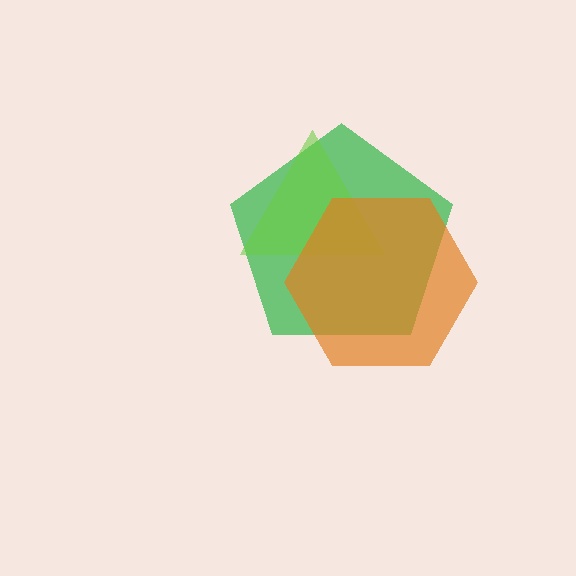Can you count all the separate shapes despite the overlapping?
Yes, there are 3 separate shapes.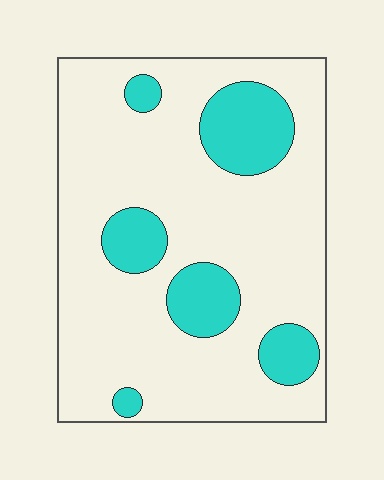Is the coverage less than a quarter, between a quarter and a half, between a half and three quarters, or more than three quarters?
Less than a quarter.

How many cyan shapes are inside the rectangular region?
6.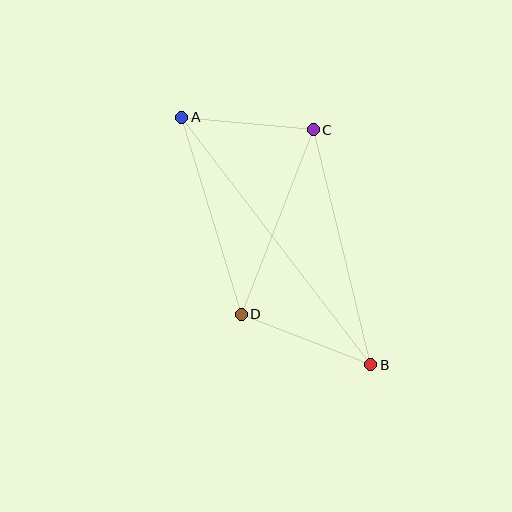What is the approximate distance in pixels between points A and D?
The distance between A and D is approximately 206 pixels.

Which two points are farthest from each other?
Points A and B are farthest from each other.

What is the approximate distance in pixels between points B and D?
The distance between B and D is approximately 139 pixels.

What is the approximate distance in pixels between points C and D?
The distance between C and D is approximately 199 pixels.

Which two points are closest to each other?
Points A and C are closest to each other.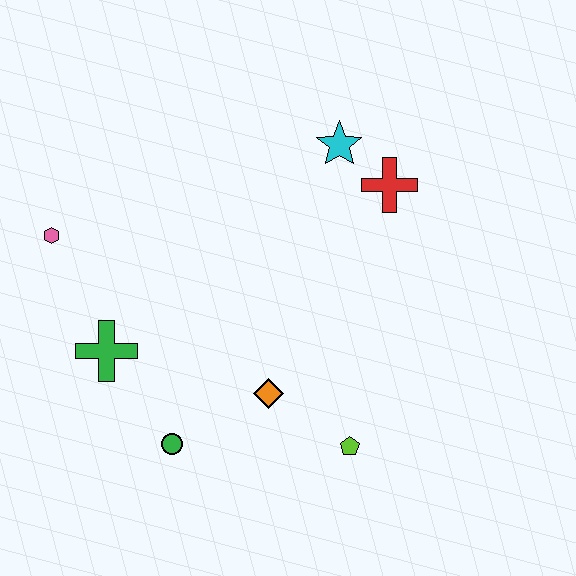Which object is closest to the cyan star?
The red cross is closest to the cyan star.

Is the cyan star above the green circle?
Yes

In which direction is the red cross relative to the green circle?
The red cross is above the green circle.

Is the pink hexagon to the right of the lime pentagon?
No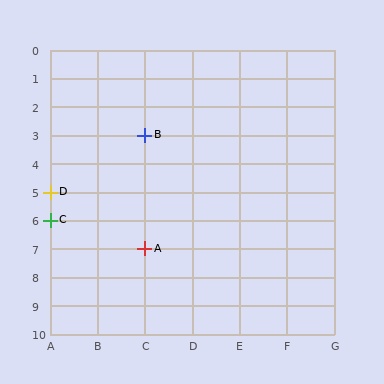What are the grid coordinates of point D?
Point D is at grid coordinates (A, 5).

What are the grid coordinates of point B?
Point B is at grid coordinates (C, 3).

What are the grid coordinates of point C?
Point C is at grid coordinates (A, 6).